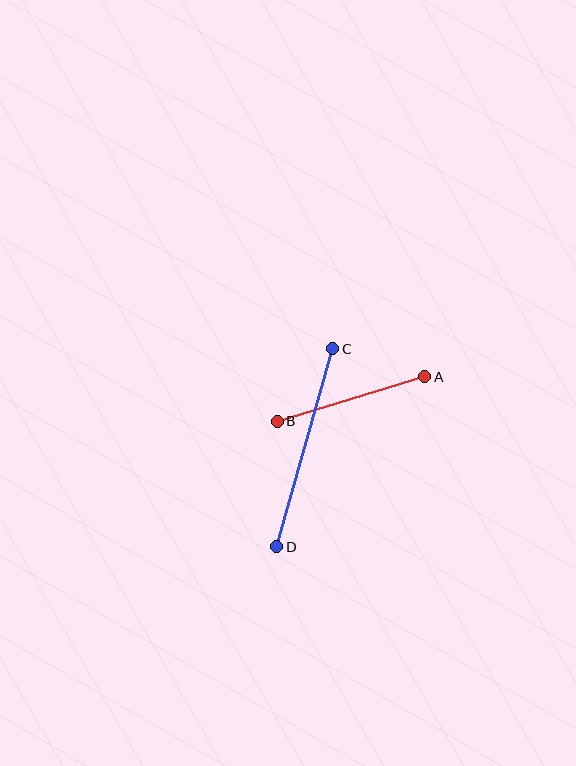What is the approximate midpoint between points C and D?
The midpoint is at approximately (305, 448) pixels.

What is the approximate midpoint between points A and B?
The midpoint is at approximately (351, 399) pixels.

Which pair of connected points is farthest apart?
Points C and D are farthest apart.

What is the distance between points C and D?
The distance is approximately 205 pixels.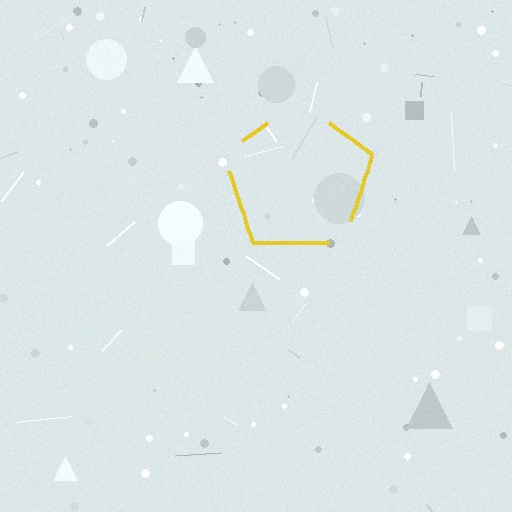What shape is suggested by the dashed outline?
The dashed outline suggests a pentagon.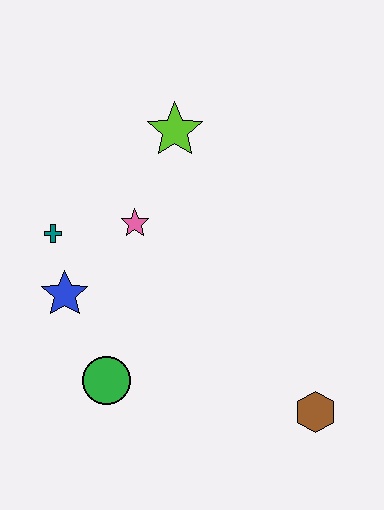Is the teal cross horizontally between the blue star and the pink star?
No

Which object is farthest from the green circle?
The lime star is farthest from the green circle.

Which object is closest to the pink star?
The teal cross is closest to the pink star.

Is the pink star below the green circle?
No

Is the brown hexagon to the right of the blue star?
Yes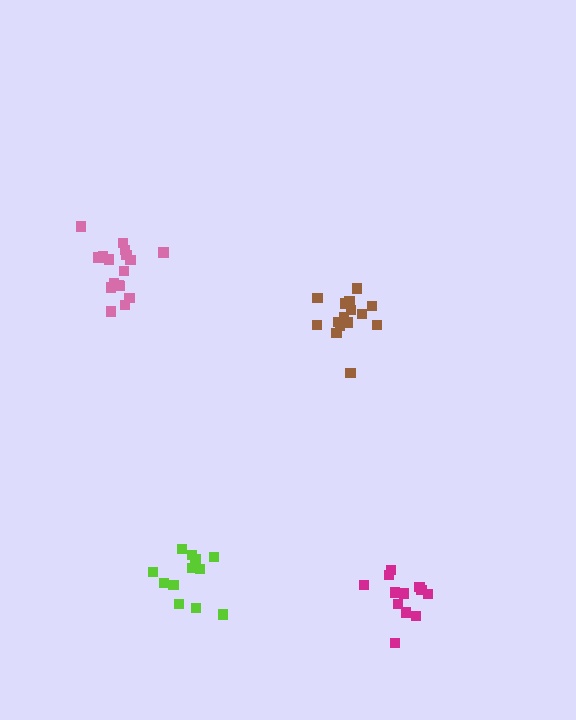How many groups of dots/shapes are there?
There are 4 groups.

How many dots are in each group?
Group 1: 17 dots, Group 2: 12 dots, Group 3: 12 dots, Group 4: 15 dots (56 total).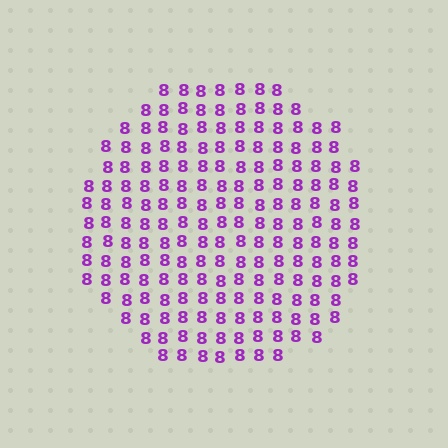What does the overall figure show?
The overall figure shows a circle.